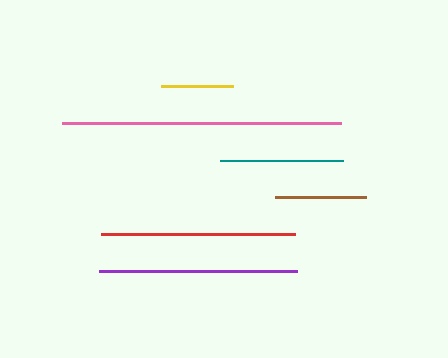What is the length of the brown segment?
The brown segment is approximately 91 pixels long.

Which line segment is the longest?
The pink line is the longest at approximately 280 pixels.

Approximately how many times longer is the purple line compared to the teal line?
The purple line is approximately 1.6 times the length of the teal line.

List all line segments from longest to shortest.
From longest to shortest: pink, purple, red, teal, brown, yellow.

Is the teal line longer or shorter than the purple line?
The purple line is longer than the teal line.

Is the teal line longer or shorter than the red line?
The red line is longer than the teal line.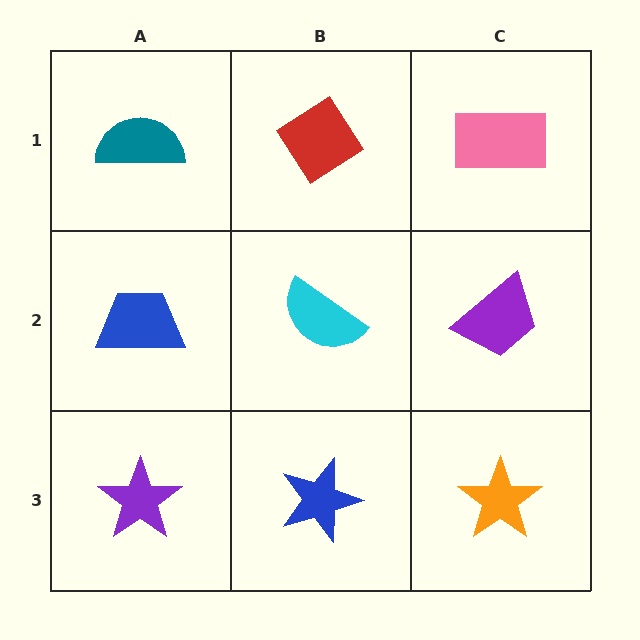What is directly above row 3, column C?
A purple trapezoid.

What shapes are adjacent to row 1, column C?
A purple trapezoid (row 2, column C), a red diamond (row 1, column B).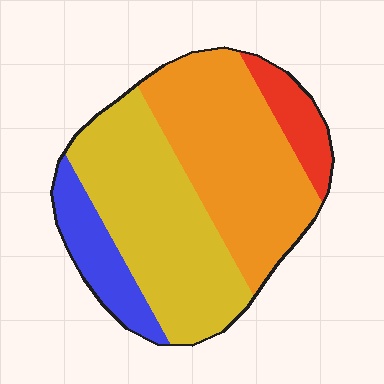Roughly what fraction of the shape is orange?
Orange covers about 40% of the shape.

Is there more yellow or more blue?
Yellow.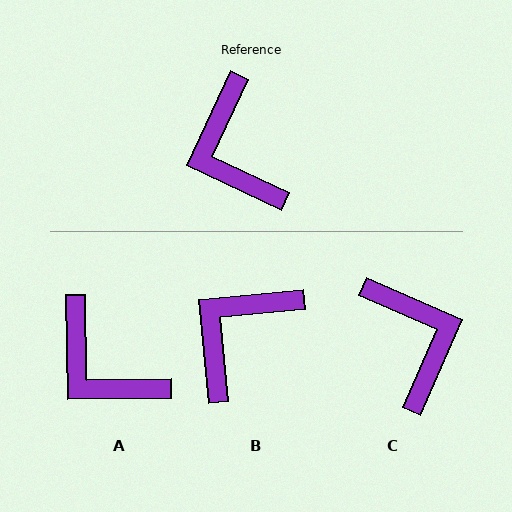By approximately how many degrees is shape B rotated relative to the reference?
Approximately 59 degrees clockwise.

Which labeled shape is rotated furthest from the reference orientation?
C, about 178 degrees away.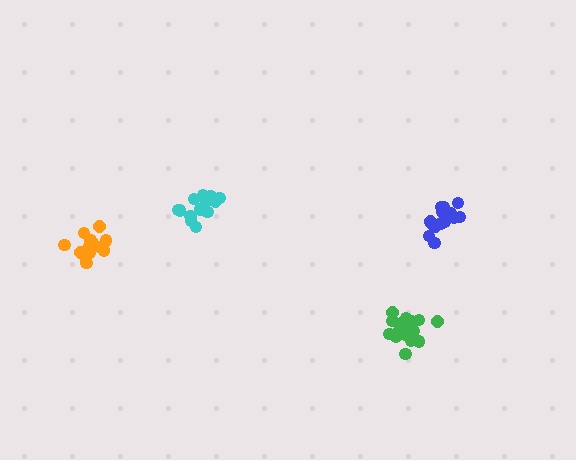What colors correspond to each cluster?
The clusters are colored: green, blue, cyan, orange.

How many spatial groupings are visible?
There are 4 spatial groupings.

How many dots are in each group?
Group 1: 17 dots, Group 2: 16 dots, Group 3: 15 dots, Group 4: 14 dots (62 total).